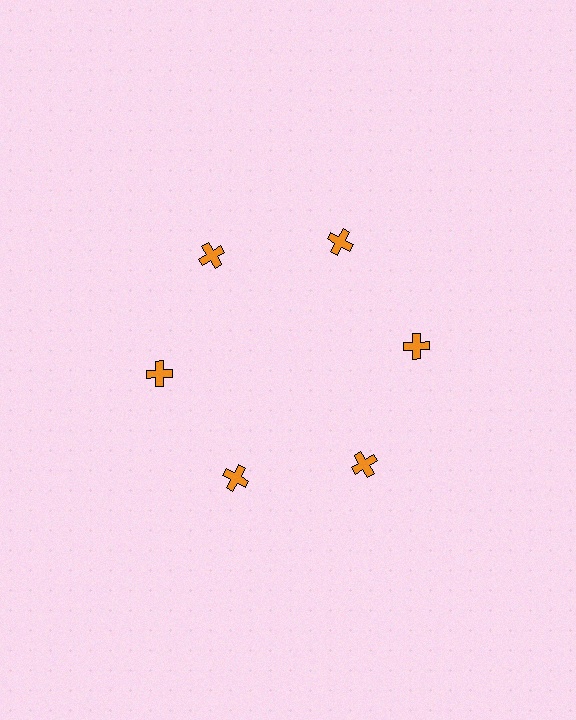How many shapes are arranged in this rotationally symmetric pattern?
There are 6 shapes, arranged in 6 groups of 1.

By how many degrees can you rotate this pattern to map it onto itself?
The pattern maps onto itself every 60 degrees of rotation.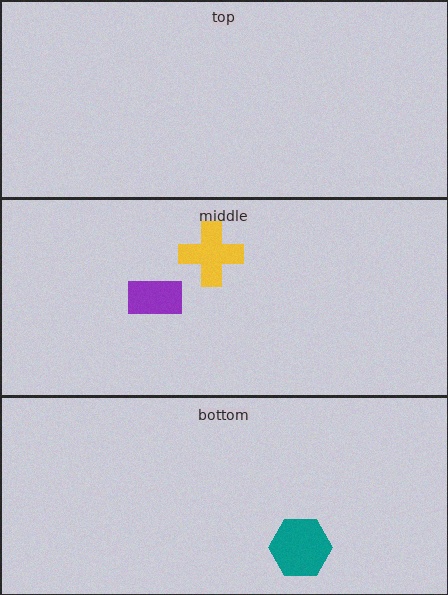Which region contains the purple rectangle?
The middle region.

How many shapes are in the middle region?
2.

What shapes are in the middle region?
The purple rectangle, the yellow cross.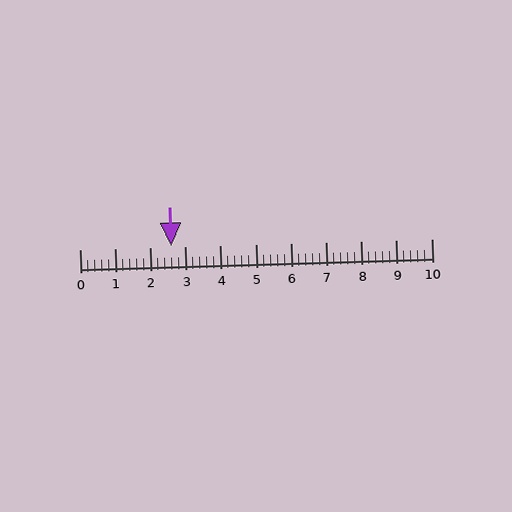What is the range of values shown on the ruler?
The ruler shows values from 0 to 10.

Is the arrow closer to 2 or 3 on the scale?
The arrow is closer to 3.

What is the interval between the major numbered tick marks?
The major tick marks are spaced 1 units apart.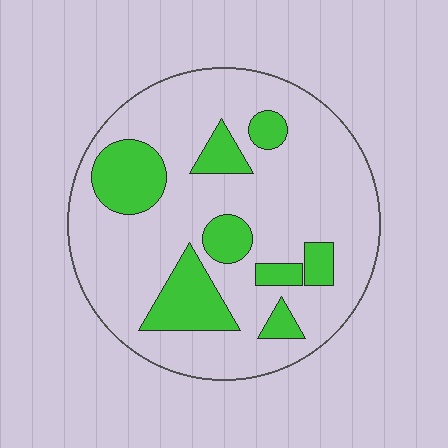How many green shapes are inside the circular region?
8.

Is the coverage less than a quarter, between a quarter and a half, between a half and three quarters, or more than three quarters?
Less than a quarter.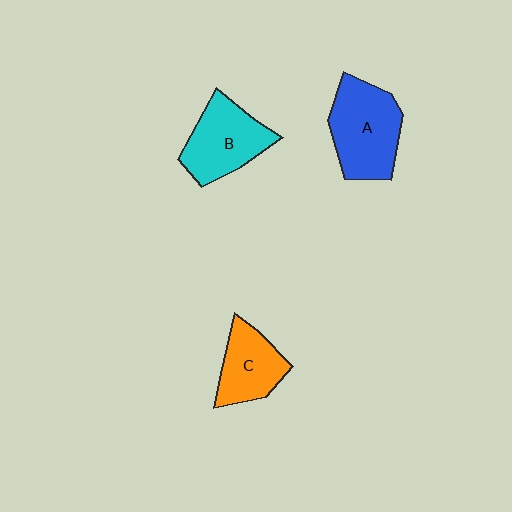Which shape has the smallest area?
Shape C (orange).